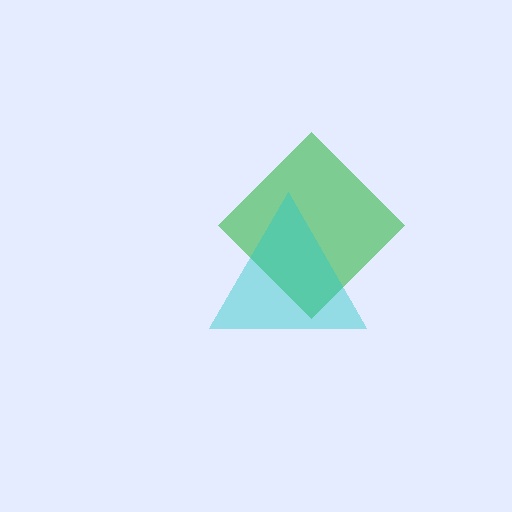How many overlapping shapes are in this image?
There are 2 overlapping shapes in the image.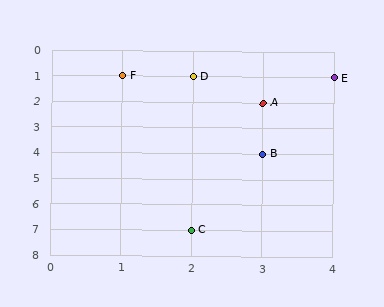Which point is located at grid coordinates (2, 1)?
Point D is at (2, 1).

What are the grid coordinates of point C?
Point C is at grid coordinates (2, 7).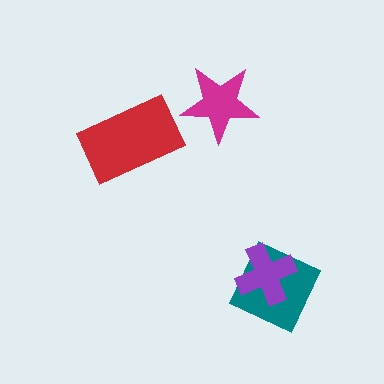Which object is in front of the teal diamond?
The purple cross is in front of the teal diamond.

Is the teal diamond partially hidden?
Yes, it is partially covered by another shape.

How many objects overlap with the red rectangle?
0 objects overlap with the red rectangle.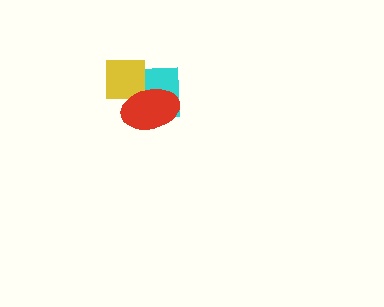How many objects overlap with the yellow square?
2 objects overlap with the yellow square.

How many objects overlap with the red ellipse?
2 objects overlap with the red ellipse.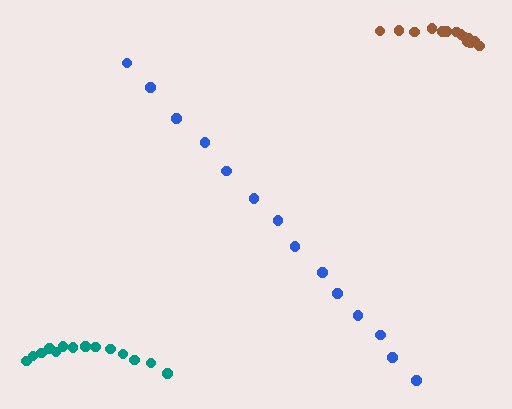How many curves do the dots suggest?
There are 3 distinct paths.